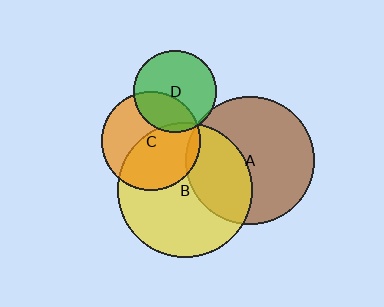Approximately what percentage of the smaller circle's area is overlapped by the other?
Approximately 5%.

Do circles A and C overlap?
Yes.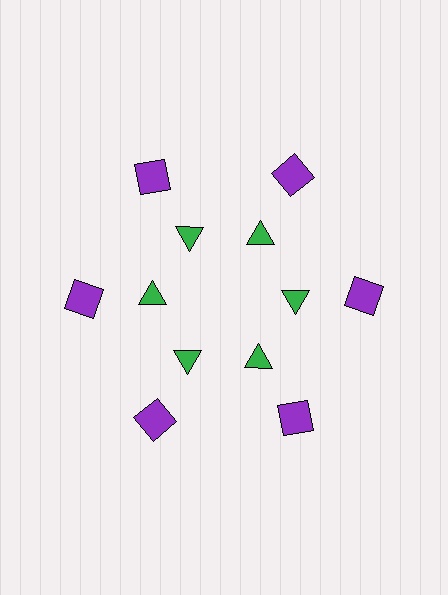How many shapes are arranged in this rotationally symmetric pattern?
There are 12 shapes, arranged in 6 groups of 2.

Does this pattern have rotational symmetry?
Yes, this pattern has 6-fold rotational symmetry. It looks the same after rotating 60 degrees around the center.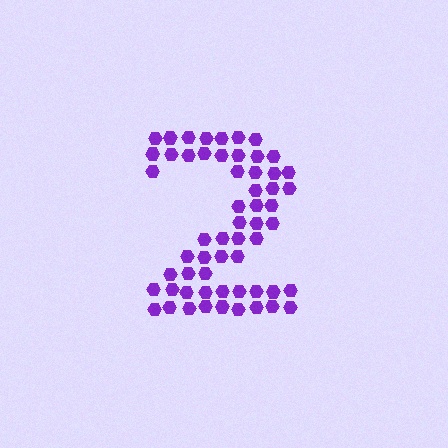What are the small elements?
The small elements are hexagons.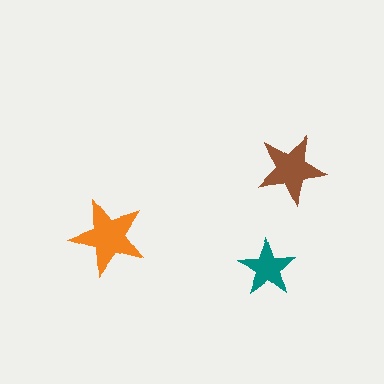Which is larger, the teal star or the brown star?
The brown one.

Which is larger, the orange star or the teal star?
The orange one.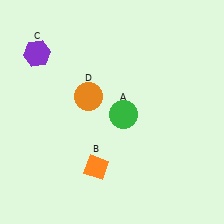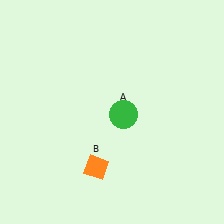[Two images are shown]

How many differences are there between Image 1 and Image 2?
There are 2 differences between the two images.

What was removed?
The orange circle (D), the purple hexagon (C) were removed in Image 2.